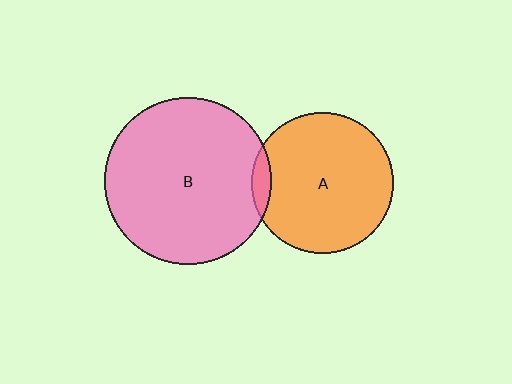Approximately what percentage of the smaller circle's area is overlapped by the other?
Approximately 5%.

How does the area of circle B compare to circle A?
Approximately 1.4 times.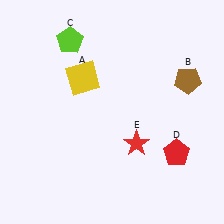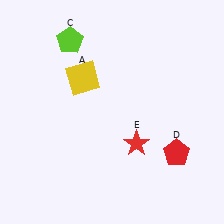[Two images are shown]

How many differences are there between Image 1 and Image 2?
There is 1 difference between the two images.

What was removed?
The brown pentagon (B) was removed in Image 2.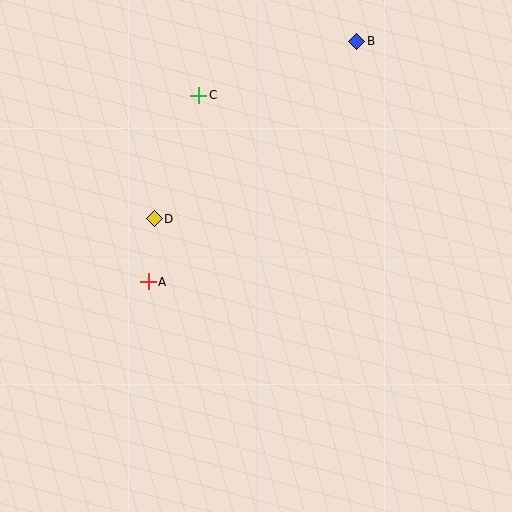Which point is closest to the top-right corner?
Point B is closest to the top-right corner.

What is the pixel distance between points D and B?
The distance between D and B is 270 pixels.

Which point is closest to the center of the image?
Point D at (154, 219) is closest to the center.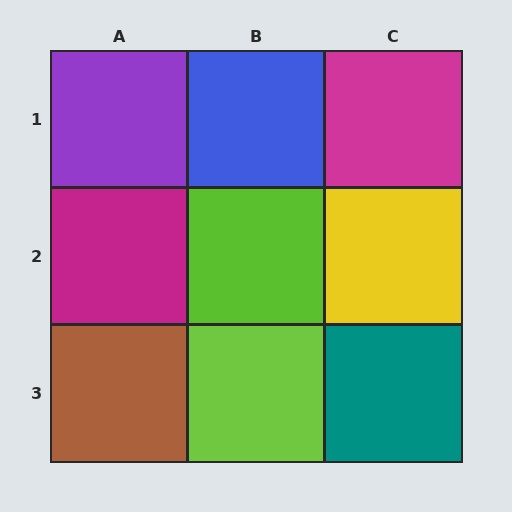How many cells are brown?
1 cell is brown.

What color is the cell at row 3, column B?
Lime.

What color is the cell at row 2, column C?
Yellow.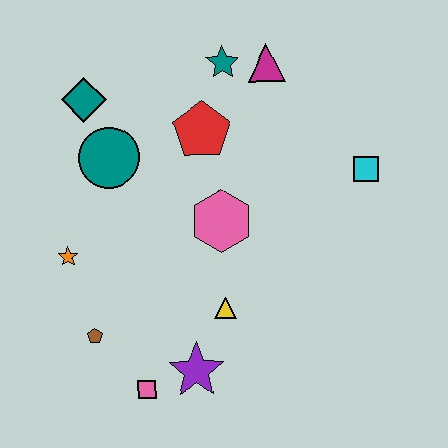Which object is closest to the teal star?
The magenta triangle is closest to the teal star.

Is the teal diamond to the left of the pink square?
Yes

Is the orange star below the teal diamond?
Yes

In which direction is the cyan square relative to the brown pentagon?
The cyan square is to the right of the brown pentagon.